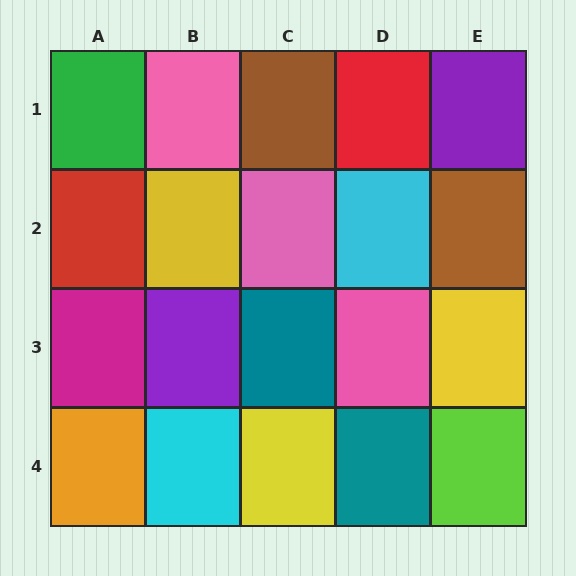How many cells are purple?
2 cells are purple.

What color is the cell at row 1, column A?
Green.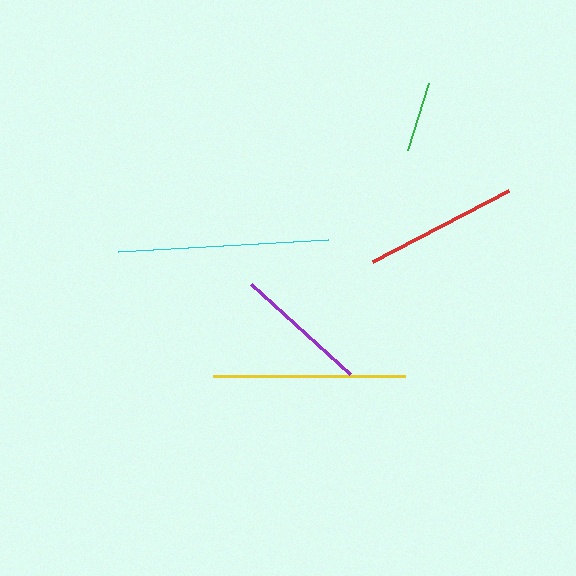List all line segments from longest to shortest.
From longest to shortest: cyan, yellow, red, purple, green.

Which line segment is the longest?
The cyan line is the longest at approximately 210 pixels.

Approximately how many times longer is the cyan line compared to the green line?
The cyan line is approximately 3.0 times the length of the green line.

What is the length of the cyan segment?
The cyan segment is approximately 210 pixels long.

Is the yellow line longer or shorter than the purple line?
The yellow line is longer than the purple line.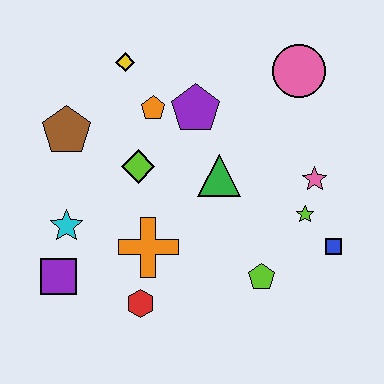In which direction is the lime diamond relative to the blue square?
The lime diamond is to the left of the blue square.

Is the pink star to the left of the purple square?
No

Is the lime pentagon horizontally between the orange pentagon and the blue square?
Yes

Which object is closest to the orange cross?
The red hexagon is closest to the orange cross.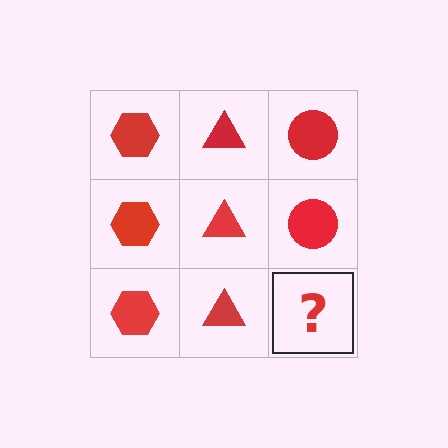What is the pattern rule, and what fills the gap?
The rule is that each column has a consistent shape. The gap should be filled with a red circle.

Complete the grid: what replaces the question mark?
The question mark should be replaced with a red circle.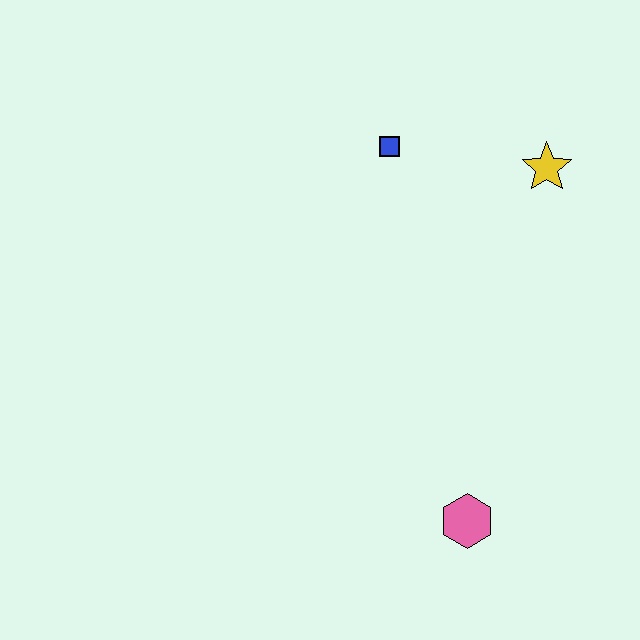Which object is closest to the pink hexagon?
The yellow star is closest to the pink hexagon.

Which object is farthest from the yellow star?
The pink hexagon is farthest from the yellow star.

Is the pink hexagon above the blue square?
No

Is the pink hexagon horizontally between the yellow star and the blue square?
Yes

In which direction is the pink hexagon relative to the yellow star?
The pink hexagon is below the yellow star.